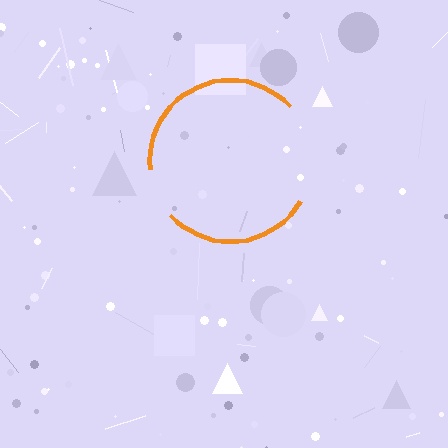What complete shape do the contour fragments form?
The contour fragments form a circle.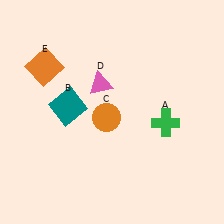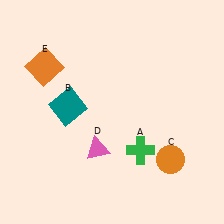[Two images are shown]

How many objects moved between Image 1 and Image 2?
3 objects moved between the two images.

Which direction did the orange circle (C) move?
The orange circle (C) moved right.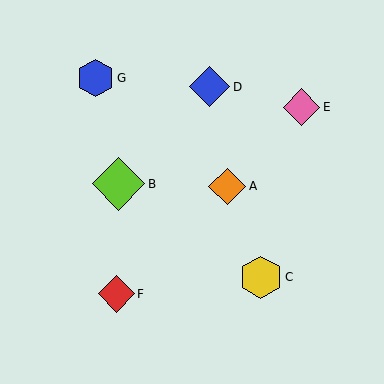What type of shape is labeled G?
Shape G is a blue hexagon.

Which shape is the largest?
The lime diamond (labeled B) is the largest.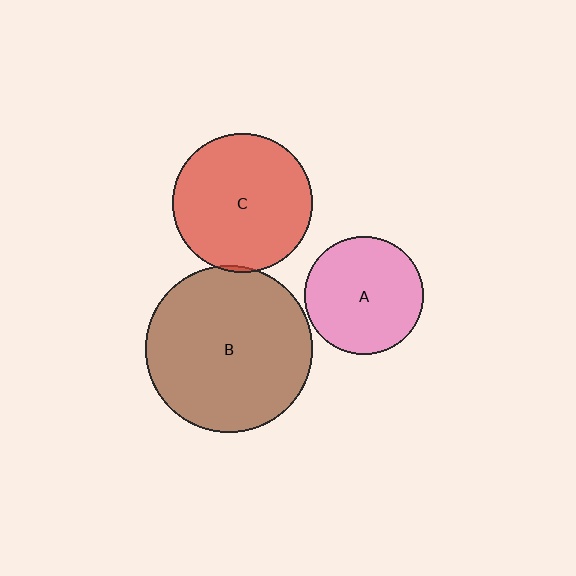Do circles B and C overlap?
Yes.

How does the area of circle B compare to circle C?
Approximately 1.4 times.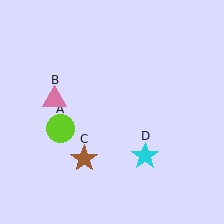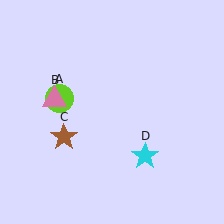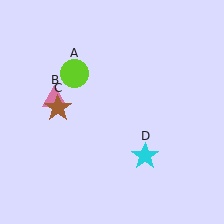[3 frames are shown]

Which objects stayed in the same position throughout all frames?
Pink triangle (object B) and cyan star (object D) remained stationary.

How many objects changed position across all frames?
2 objects changed position: lime circle (object A), brown star (object C).